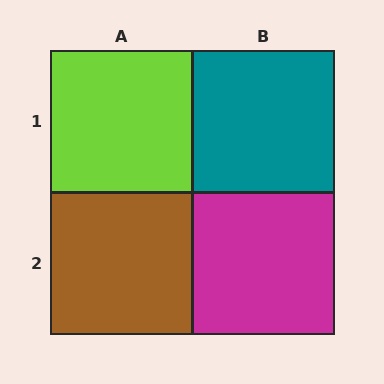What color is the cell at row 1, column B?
Teal.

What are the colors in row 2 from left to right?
Brown, magenta.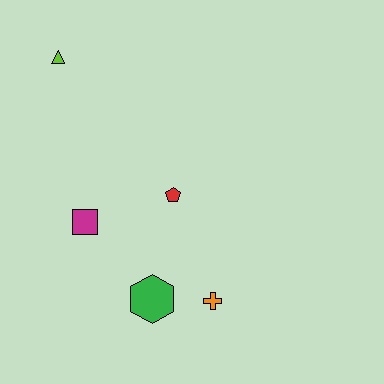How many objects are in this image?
There are 5 objects.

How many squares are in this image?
There is 1 square.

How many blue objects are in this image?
There are no blue objects.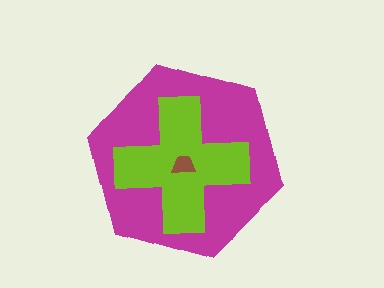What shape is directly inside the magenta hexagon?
The lime cross.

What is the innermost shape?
The brown trapezoid.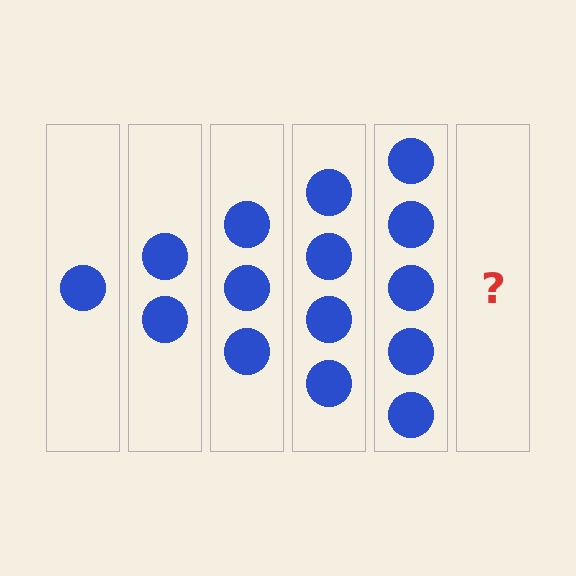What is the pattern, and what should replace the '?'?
The pattern is that each step adds one more circle. The '?' should be 6 circles.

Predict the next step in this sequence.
The next step is 6 circles.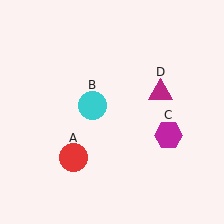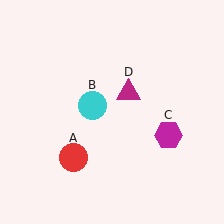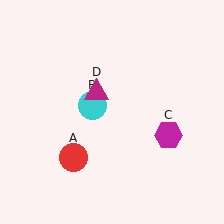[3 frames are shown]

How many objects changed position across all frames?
1 object changed position: magenta triangle (object D).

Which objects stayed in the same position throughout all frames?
Red circle (object A) and cyan circle (object B) and magenta hexagon (object C) remained stationary.